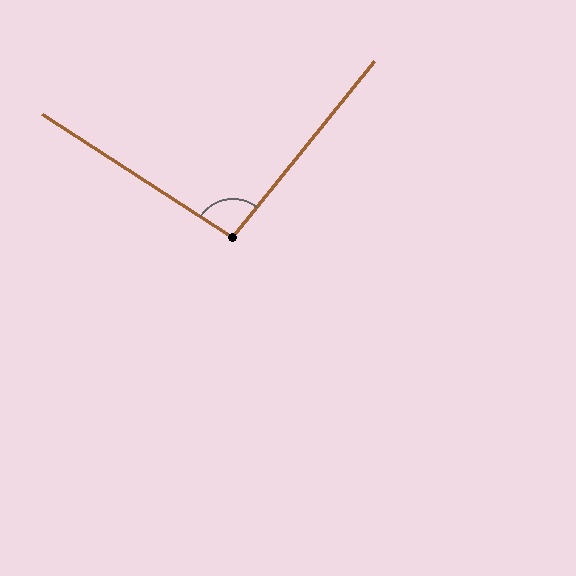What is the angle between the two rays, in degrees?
Approximately 96 degrees.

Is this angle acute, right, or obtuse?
It is obtuse.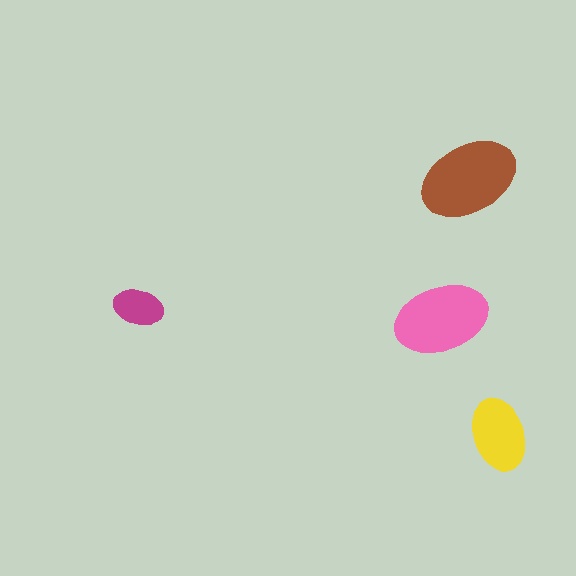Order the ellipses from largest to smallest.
the brown one, the pink one, the yellow one, the magenta one.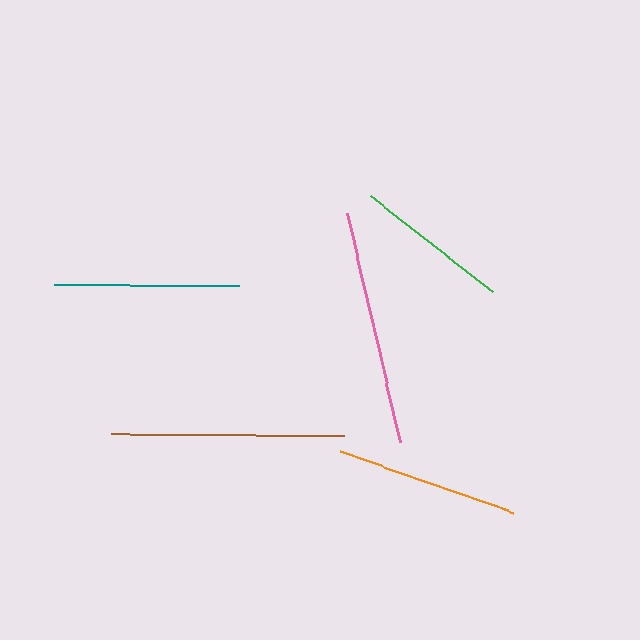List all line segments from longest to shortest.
From longest to shortest: pink, brown, teal, orange, green.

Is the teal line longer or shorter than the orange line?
The teal line is longer than the orange line.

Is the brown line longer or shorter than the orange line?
The brown line is longer than the orange line.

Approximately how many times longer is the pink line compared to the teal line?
The pink line is approximately 1.3 times the length of the teal line.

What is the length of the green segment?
The green segment is approximately 155 pixels long.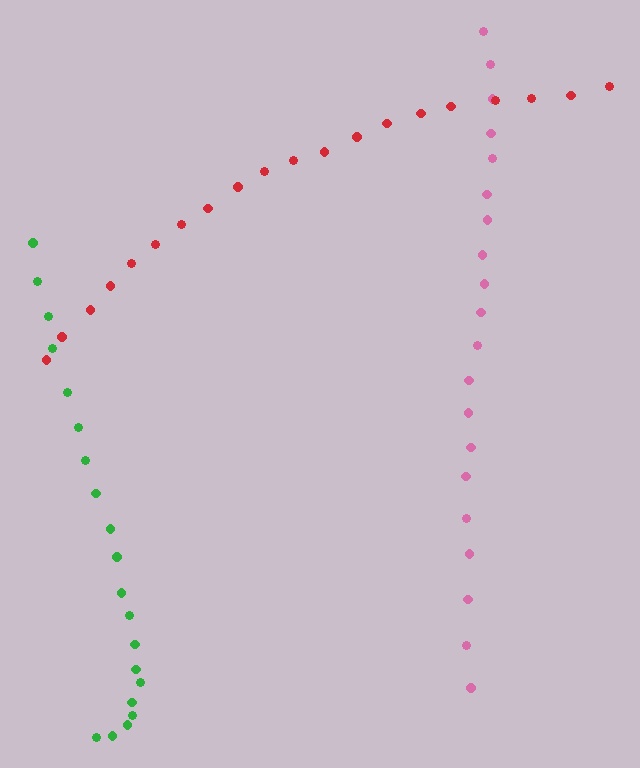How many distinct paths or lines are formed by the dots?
There are 3 distinct paths.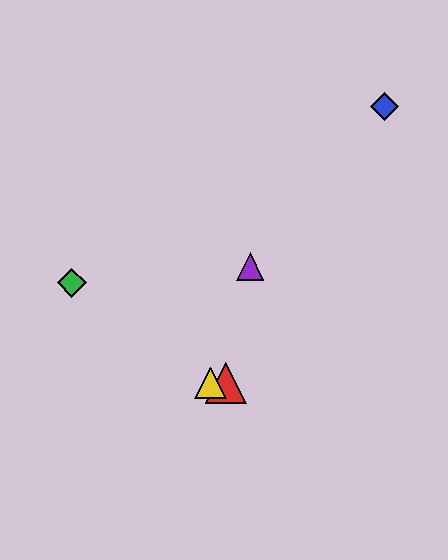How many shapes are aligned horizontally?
2 shapes (the red triangle, the yellow triangle) are aligned horizontally.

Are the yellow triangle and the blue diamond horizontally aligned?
No, the yellow triangle is at y≈383 and the blue diamond is at y≈106.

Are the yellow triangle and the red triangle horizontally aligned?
Yes, both are at y≈383.